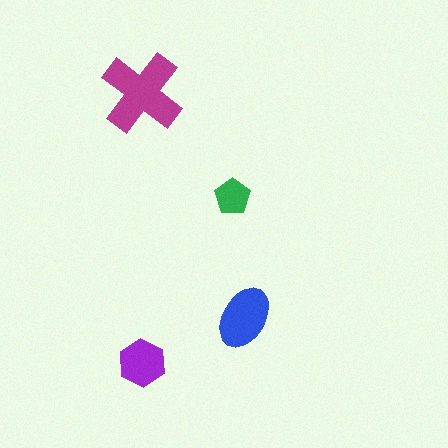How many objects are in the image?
There are 4 objects in the image.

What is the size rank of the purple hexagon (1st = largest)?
3rd.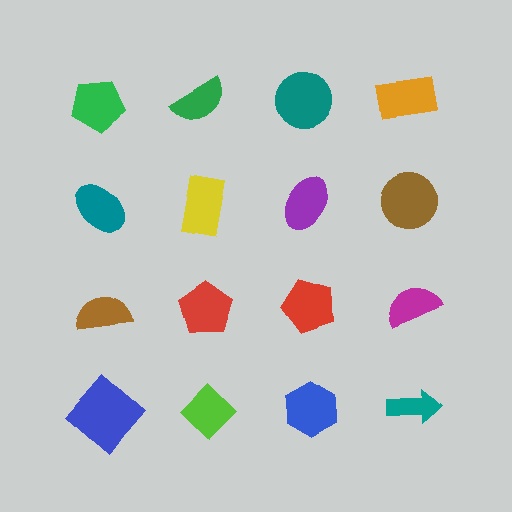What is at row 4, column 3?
A blue hexagon.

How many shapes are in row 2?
4 shapes.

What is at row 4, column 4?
A teal arrow.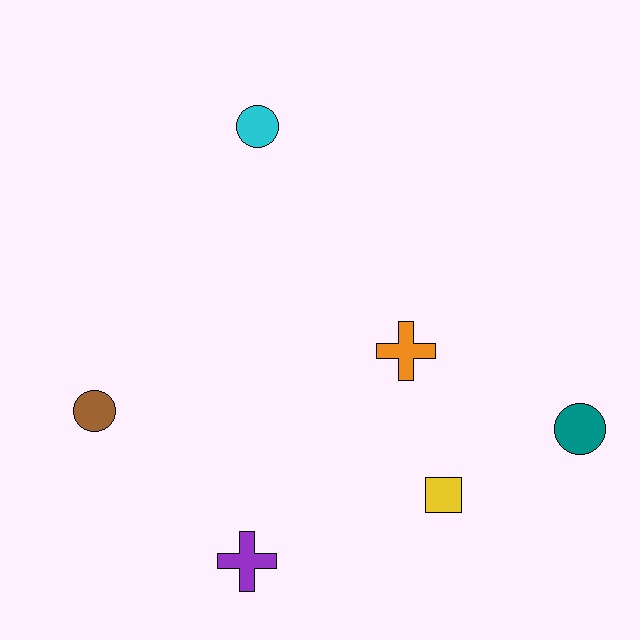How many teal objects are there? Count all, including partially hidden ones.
There is 1 teal object.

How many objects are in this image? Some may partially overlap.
There are 6 objects.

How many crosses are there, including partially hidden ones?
There are 2 crosses.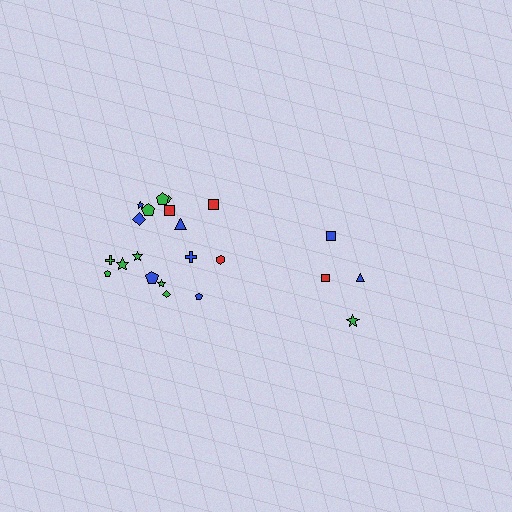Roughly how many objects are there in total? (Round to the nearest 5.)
Roughly 20 objects in total.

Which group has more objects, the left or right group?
The left group.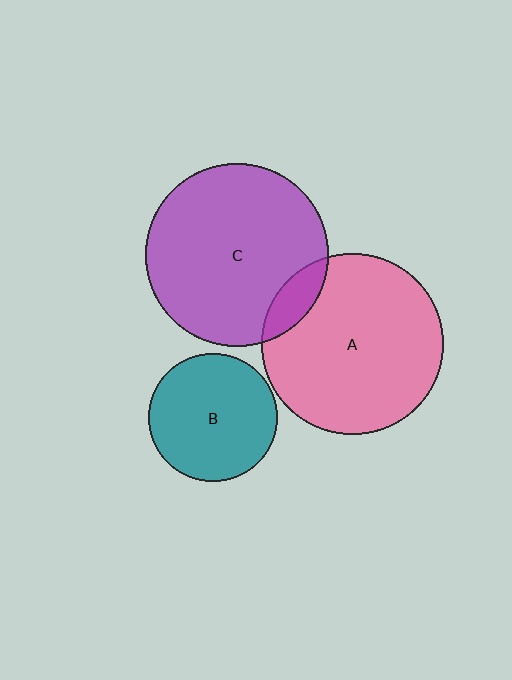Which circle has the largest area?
Circle C (purple).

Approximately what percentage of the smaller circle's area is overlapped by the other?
Approximately 10%.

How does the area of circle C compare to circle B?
Approximately 2.0 times.